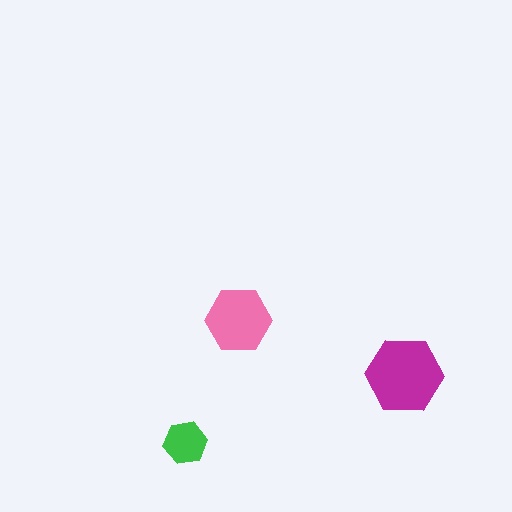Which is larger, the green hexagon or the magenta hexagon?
The magenta one.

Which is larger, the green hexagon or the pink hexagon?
The pink one.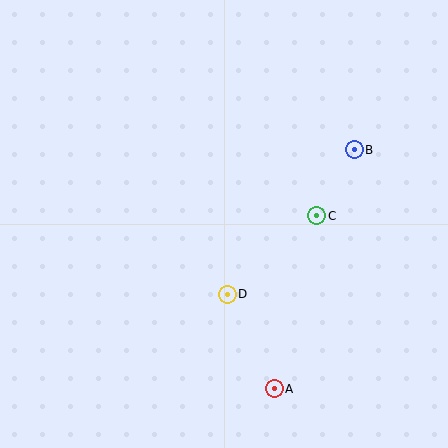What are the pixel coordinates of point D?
Point D is at (227, 294).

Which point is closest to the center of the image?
Point D at (227, 294) is closest to the center.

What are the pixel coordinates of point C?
Point C is at (317, 216).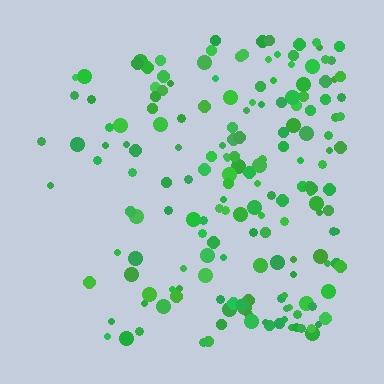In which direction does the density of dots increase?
From left to right, with the right side densest.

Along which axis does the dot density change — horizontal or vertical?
Horizontal.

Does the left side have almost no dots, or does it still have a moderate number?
Still a moderate number, just noticeably fewer than the right.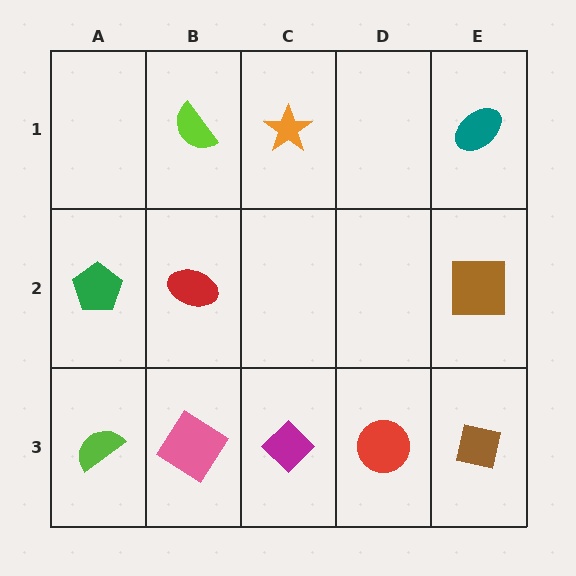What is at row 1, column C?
An orange star.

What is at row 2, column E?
A brown square.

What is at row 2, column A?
A green pentagon.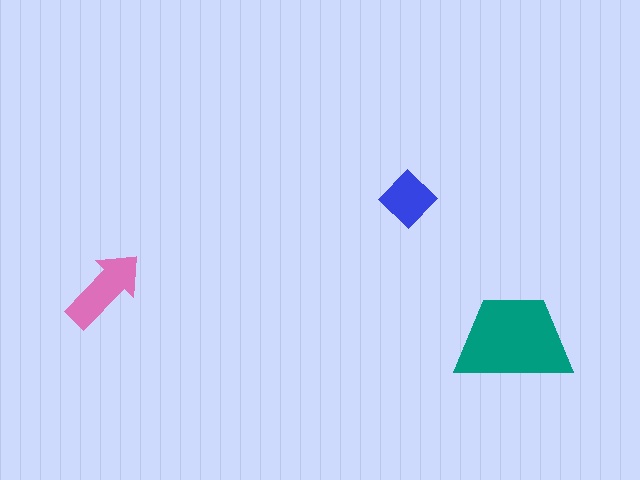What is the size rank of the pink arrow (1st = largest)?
2nd.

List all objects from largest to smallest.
The teal trapezoid, the pink arrow, the blue diamond.